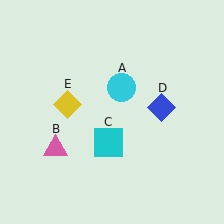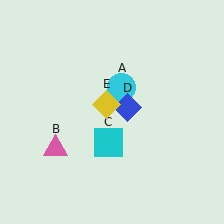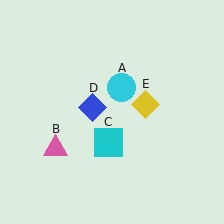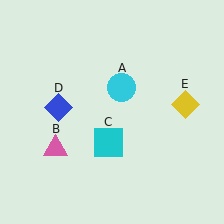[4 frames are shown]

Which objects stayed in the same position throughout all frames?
Cyan circle (object A) and pink triangle (object B) and cyan square (object C) remained stationary.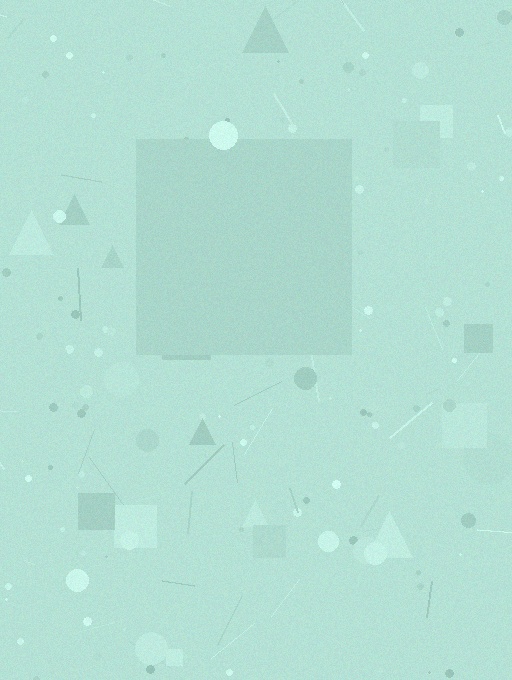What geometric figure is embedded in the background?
A square is embedded in the background.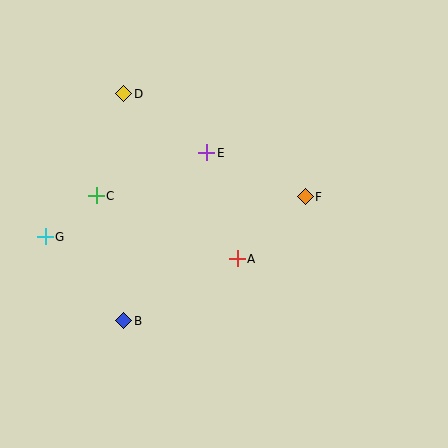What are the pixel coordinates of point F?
Point F is at (305, 197).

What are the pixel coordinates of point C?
Point C is at (96, 196).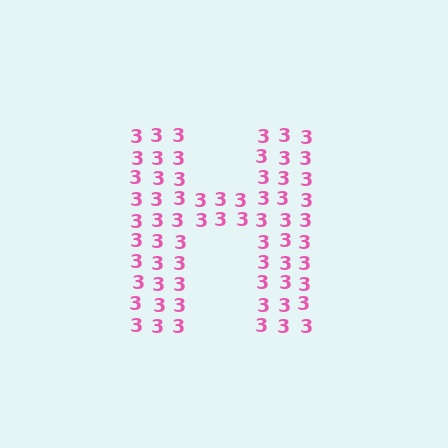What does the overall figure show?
The overall figure shows the letter H.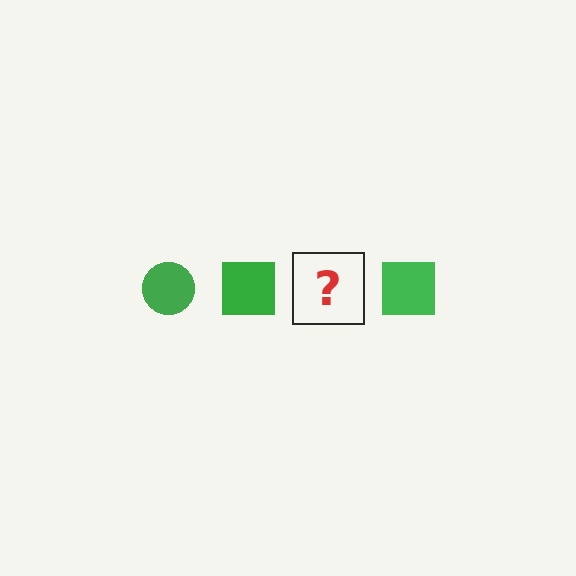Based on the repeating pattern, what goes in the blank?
The blank should be a green circle.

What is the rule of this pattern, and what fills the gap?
The rule is that the pattern cycles through circle, square shapes in green. The gap should be filled with a green circle.